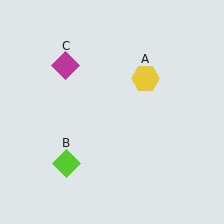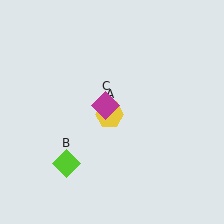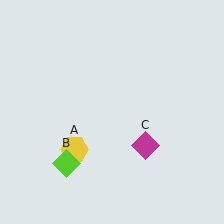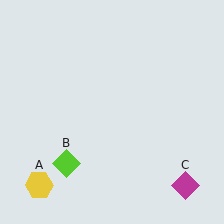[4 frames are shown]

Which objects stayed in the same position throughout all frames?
Lime diamond (object B) remained stationary.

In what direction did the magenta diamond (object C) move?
The magenta diamond (object C) moved down and to the right.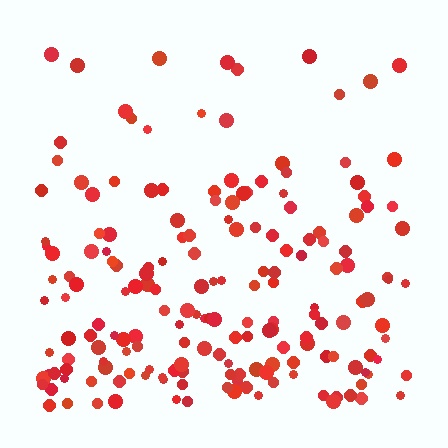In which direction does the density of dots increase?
From top to bottom, with the bottom side densest.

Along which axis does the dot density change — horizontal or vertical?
Vertical.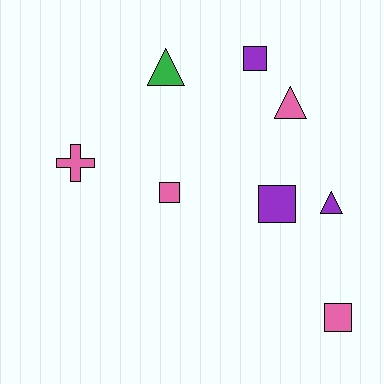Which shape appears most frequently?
Square, with 4 objects.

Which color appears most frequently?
Pink, with 4 objects.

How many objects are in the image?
There are 8 objects.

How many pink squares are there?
There are 2 pink squares.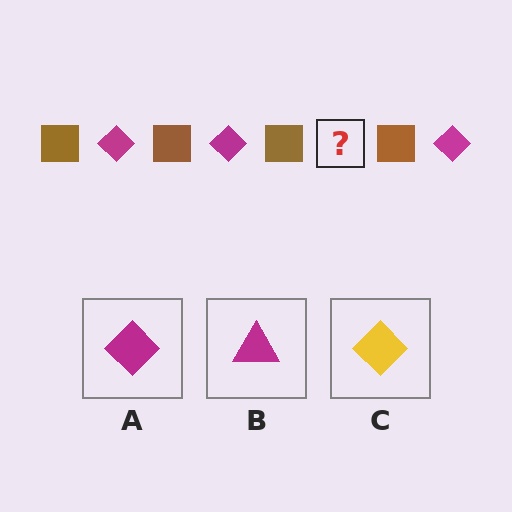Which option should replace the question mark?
Option A.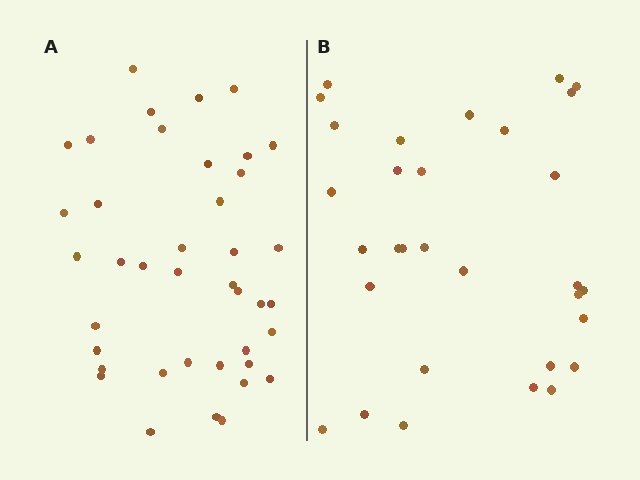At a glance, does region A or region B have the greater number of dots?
Region A (the left region) has more dots.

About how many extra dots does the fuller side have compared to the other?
Region A has roughly 8 or so more dots than region B.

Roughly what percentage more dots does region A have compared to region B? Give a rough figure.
About 30% more.